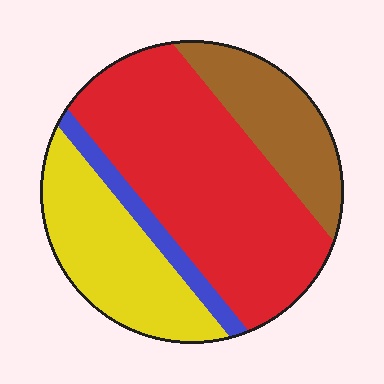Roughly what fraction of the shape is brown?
Brown takes up about one fifth (1/5) of the shape.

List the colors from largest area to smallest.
From largest to smallest: red, yellow, brown, blue.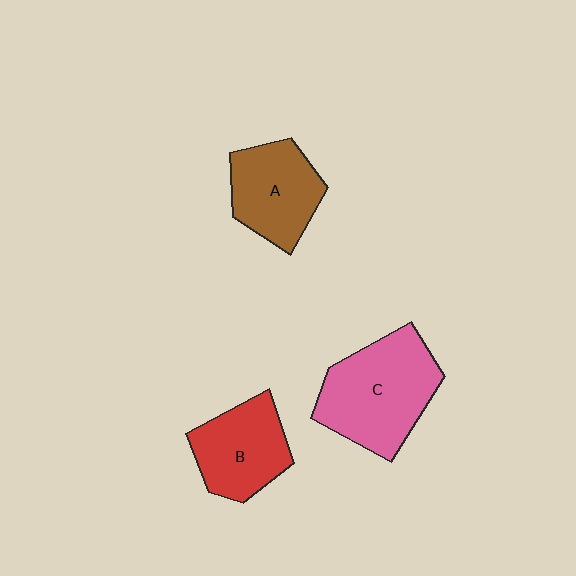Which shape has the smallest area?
Shape B (red).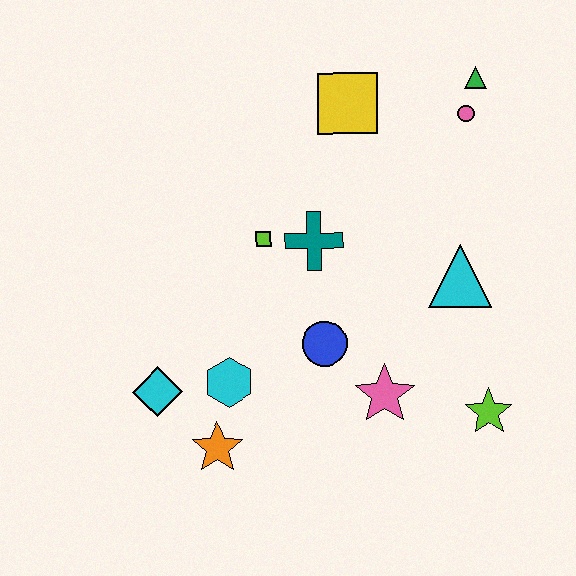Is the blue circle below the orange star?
No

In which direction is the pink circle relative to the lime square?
The pink circle is to the right of the lime square.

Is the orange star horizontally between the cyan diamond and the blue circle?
Yes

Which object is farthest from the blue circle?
The green triangle is farthest from the blue circle.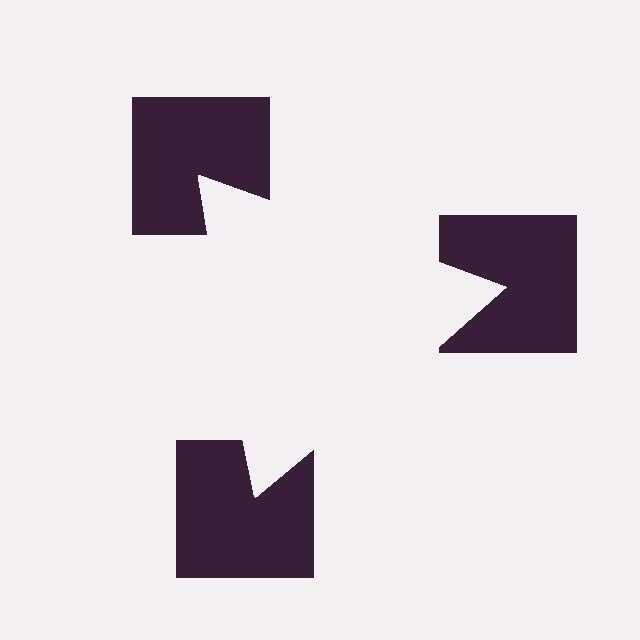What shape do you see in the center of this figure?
An illusory triangle — its edges are inferred from the aligned wedge cuts in the notched squares, not physically drawn.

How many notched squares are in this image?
There are 3 — one at each vertex of the illusory triangle.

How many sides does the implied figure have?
3 sides.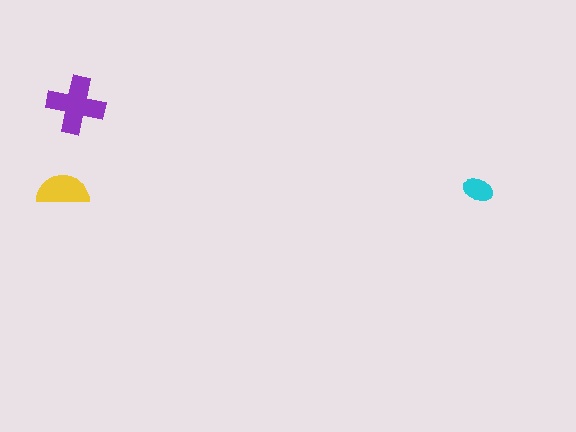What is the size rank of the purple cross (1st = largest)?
1st.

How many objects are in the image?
There are 3 objects in the image.